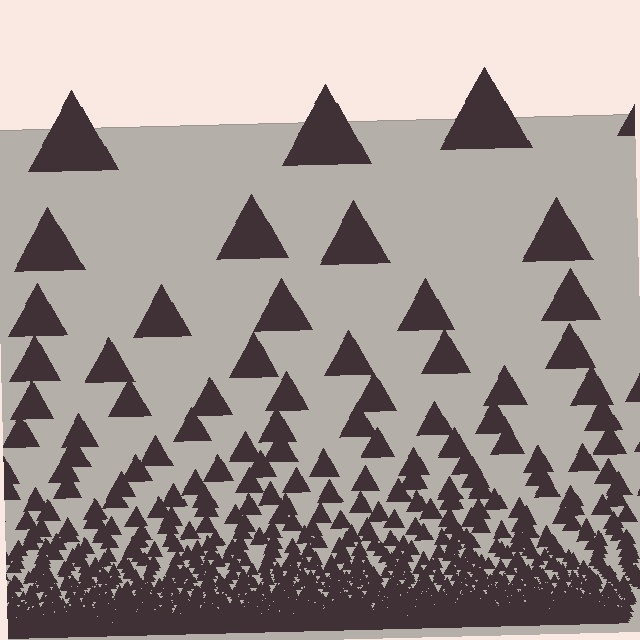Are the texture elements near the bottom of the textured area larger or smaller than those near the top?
Smaller. The gradient is inverted — elements near the bottom are smaller and denser.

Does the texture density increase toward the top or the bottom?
Density increases toward the bottom.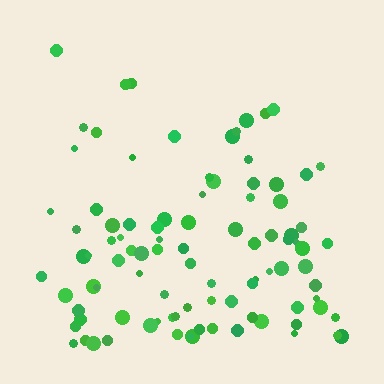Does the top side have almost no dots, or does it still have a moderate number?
Still a moderate number, just noticeably fewer than the bottom.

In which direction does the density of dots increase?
From top to bottom, with the bottom side densest.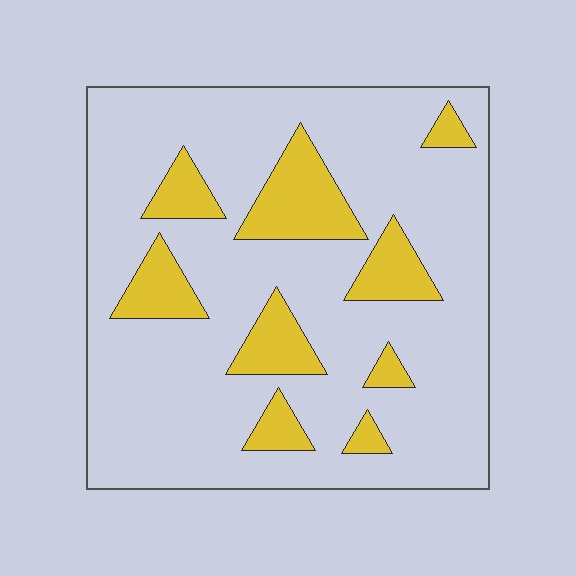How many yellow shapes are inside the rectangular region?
9.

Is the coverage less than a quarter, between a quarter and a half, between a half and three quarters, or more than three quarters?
Less than a quarter.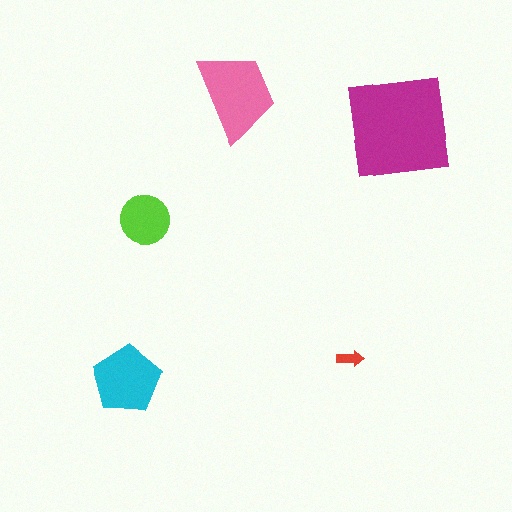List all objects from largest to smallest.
The magenta square, the pink trapezoid, the cyan pentagon, the lime circle, the red arrow.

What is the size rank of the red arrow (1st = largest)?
5th.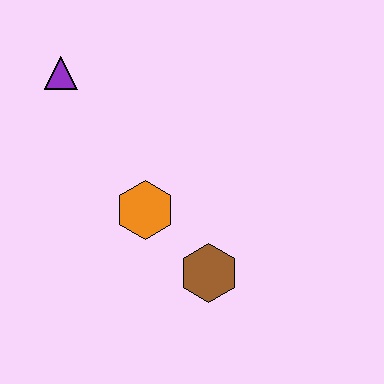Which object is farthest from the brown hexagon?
The purple triangle is farthest from the brown hexagon.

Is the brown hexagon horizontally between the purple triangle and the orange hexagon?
No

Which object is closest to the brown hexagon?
The orange hexagon is closest to the brown hexagon.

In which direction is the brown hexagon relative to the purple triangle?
The brown hexagon is below the purple triangle.